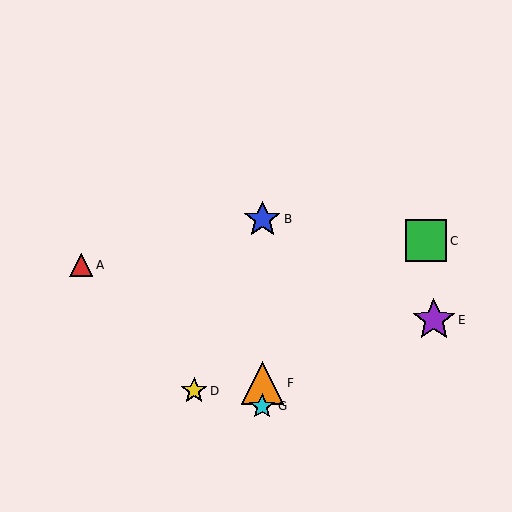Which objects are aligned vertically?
Objects B, F, G are aligned vertically.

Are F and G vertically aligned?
Yes, both are at x≈262.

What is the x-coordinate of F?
Object F is at x≈262.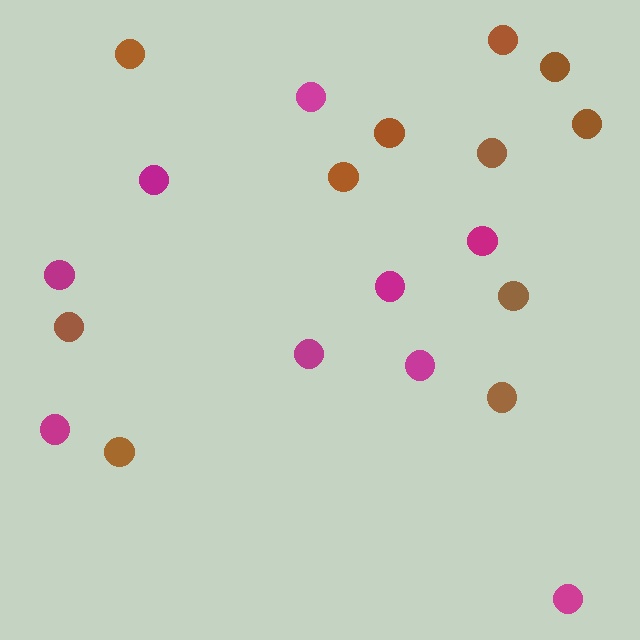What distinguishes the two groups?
There are 2 groups: one group of brown circles (11) and one group of magenta circles (9).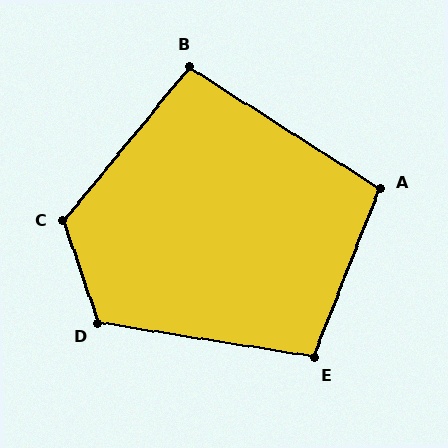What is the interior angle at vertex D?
Approximately 117 degrees (obtuse).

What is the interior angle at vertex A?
Approximately 101 degrees (obtuse).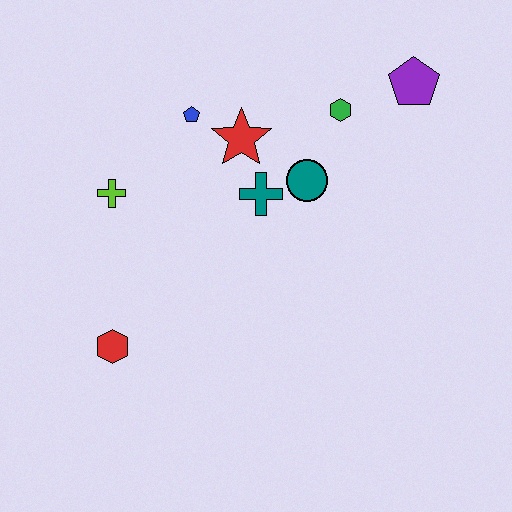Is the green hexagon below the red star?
No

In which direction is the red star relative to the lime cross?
The red star is to the right of the lime cross.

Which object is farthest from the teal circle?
The red hexagon is farthest from the teal circle.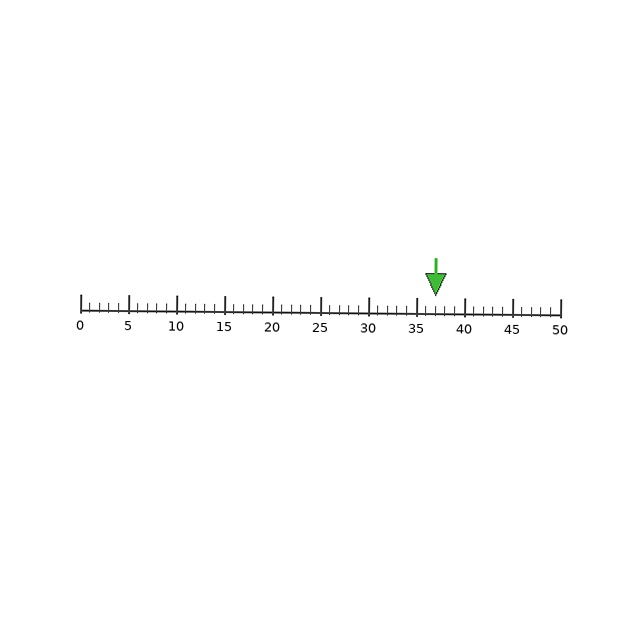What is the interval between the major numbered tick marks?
The major tick marks are spaced 5 units apart.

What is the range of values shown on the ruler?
The ruler shows values from 0 to 50.